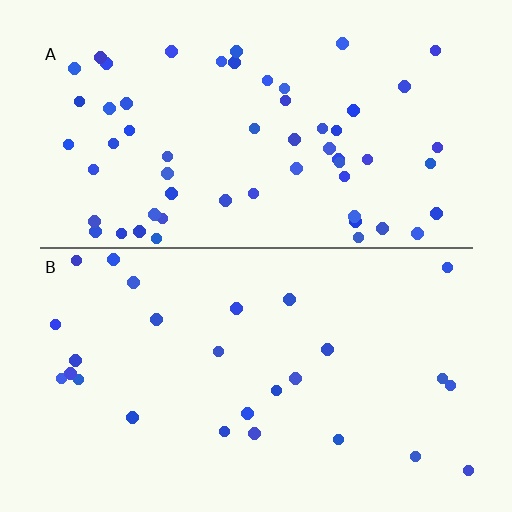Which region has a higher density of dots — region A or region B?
A (the top).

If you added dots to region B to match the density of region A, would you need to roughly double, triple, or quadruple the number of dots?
Approximately double.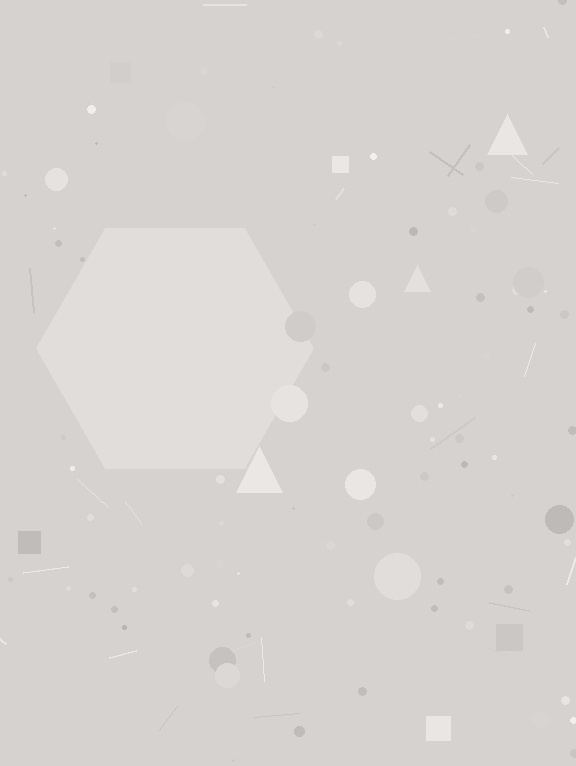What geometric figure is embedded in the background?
A hexagon is embedded in the background.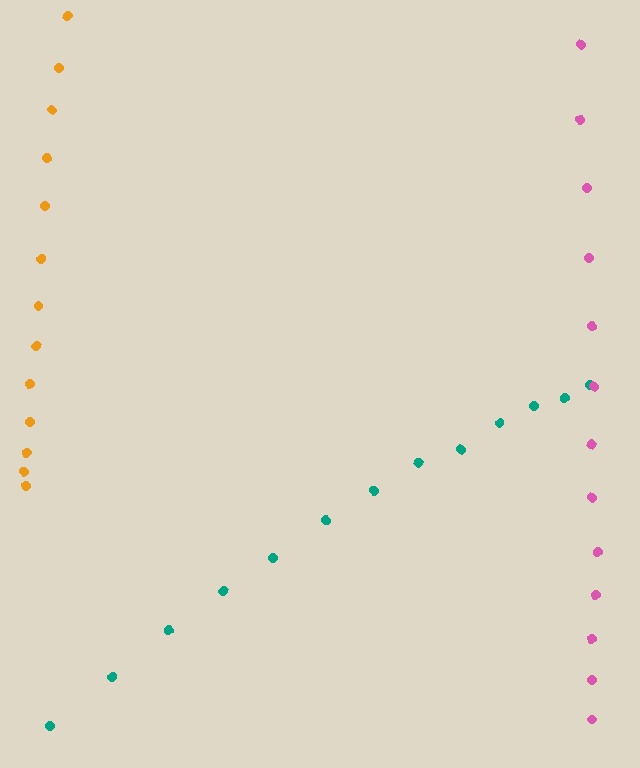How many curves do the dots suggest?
There are 3 distinct paths.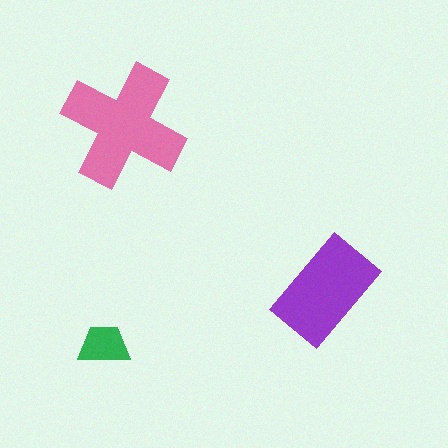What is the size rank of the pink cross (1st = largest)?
1st.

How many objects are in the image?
There are 3 objects in the image.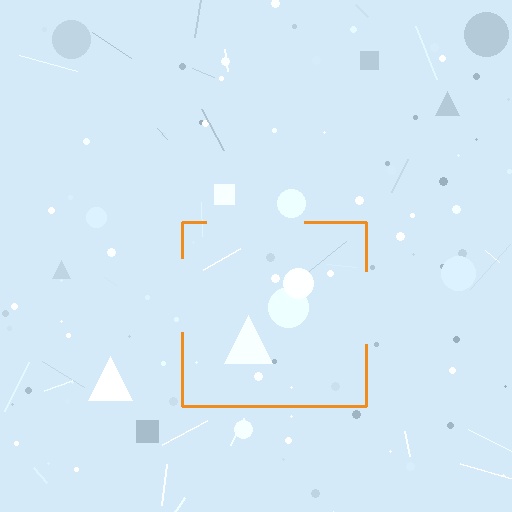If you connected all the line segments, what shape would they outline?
They would outline a square.